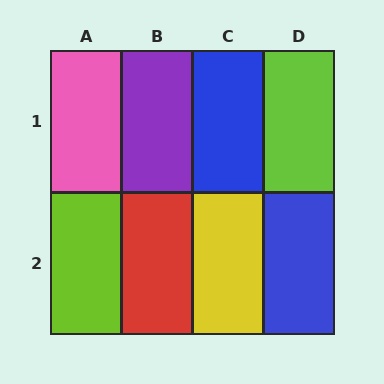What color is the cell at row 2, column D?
Blue.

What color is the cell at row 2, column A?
Lime.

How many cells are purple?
1 cell is purple.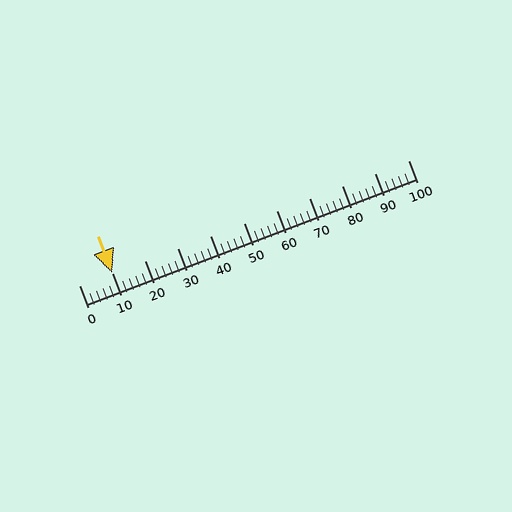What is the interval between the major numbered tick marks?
The major tick marks are spaced 10 units apart.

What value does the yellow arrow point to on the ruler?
The yellow arrow points to approximately 10.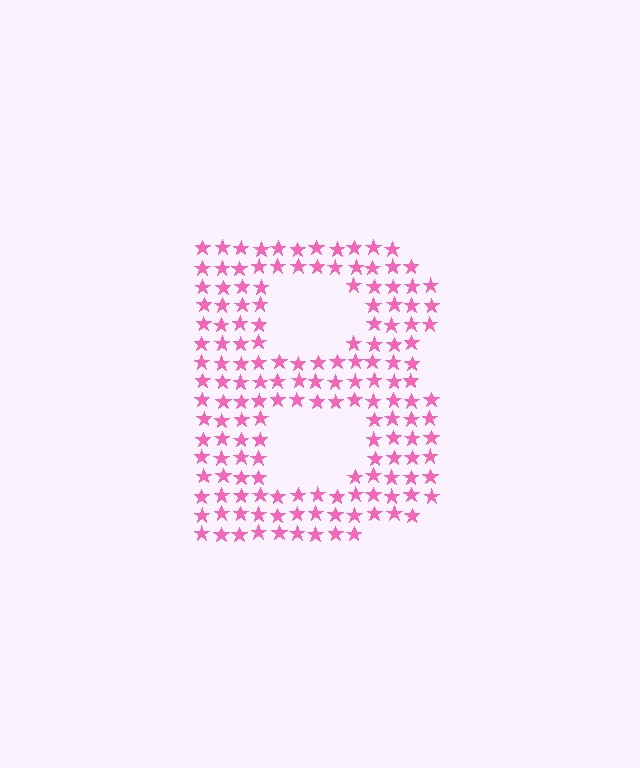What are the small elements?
The small elements are stars.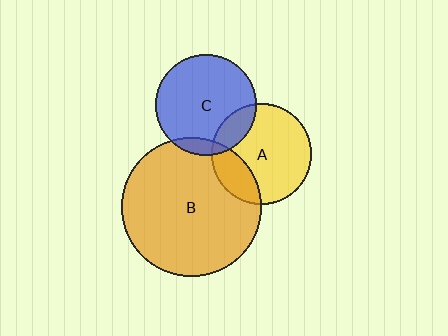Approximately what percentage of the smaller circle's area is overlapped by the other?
Approximately 10%.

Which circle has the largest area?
Circle B (orange).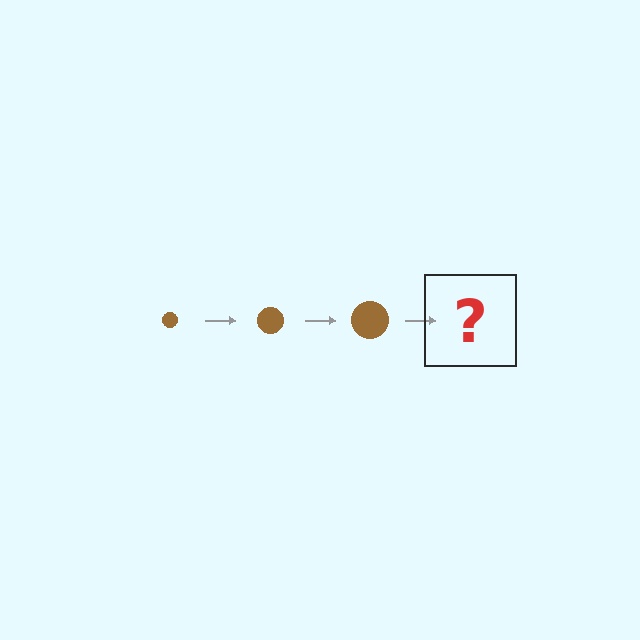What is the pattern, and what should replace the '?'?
The pattern is that the circle gets progressively larger each step. The '?' should be a brown circle, larger than the previous one.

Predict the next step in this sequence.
The next step is a brown circle, larger than the previous one.